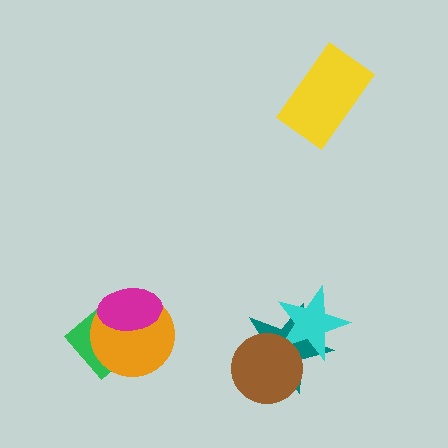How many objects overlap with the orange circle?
2 objects overlap with the orange circle.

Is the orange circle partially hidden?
Yes, it is partially covered by another shape.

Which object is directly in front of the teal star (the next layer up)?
The cyan star is directly in front of the teal star.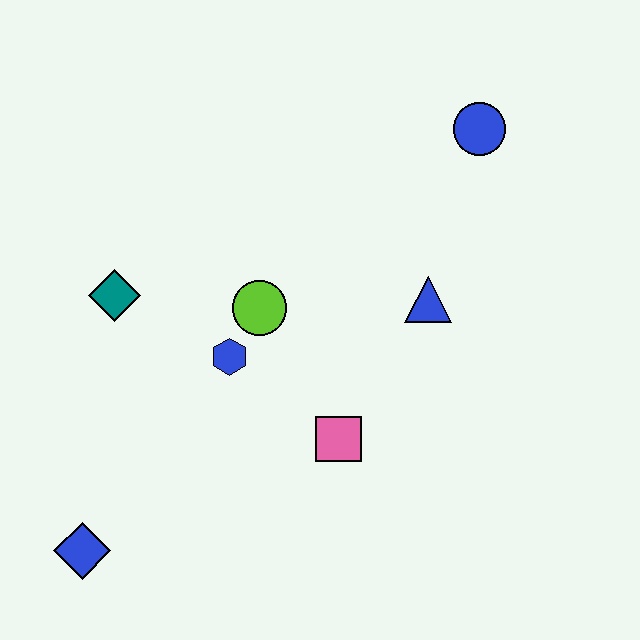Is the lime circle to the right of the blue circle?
No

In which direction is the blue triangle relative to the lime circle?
The blue triangle is to the right of the lime circle.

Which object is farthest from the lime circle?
The blue diamond is farthest from the lime circle.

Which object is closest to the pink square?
The blue hexagon is closest to the pink square.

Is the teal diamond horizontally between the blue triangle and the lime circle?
No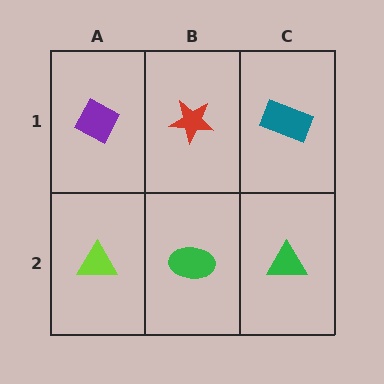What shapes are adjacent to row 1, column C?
A green triangle (row 2, column C), a red star (row 1, column B).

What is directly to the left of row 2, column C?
A green ellipse.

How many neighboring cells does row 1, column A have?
2.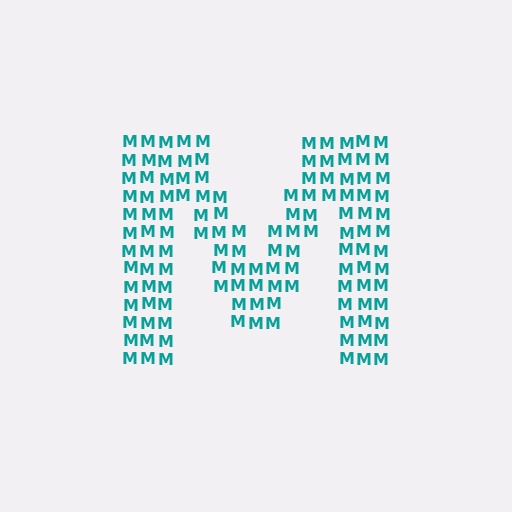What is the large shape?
The large shape is the letter M.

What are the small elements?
The small elements are letter M's.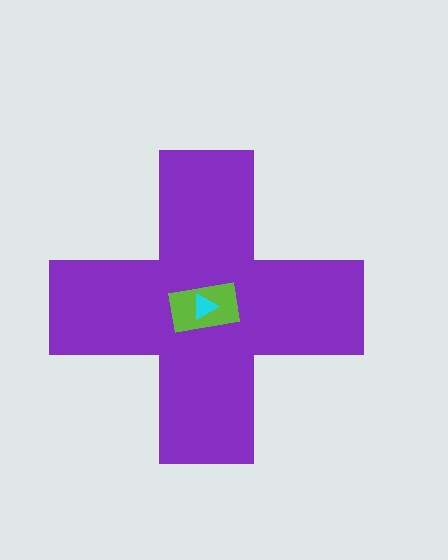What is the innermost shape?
The cyan triangle.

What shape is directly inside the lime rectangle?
The cyan triangle.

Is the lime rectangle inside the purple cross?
Yes.